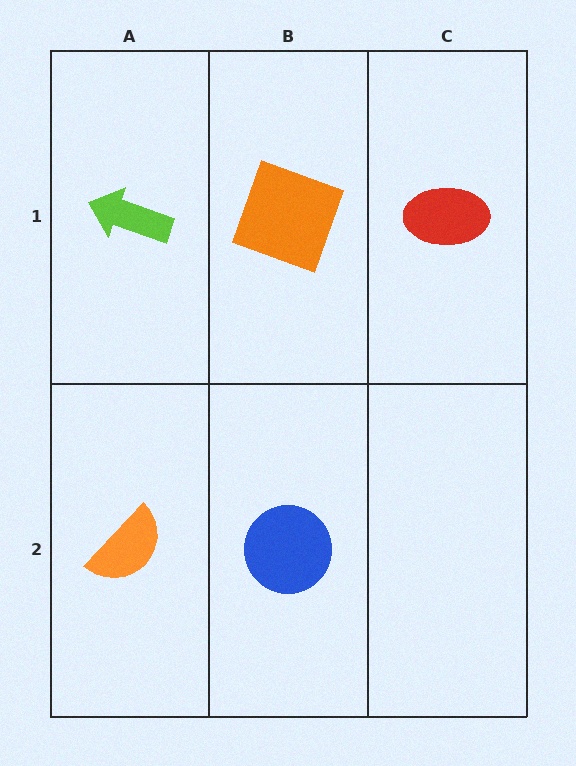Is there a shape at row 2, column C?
No, that cell is empty.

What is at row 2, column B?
A blue circle.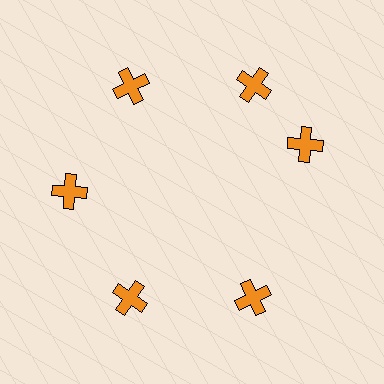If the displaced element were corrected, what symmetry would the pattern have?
It would have 6-fold rotational symmetry — the pattern would map onto itself every 60 degrees.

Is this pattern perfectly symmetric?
No. The 6 orange crosses are arranged in a ring, but one element near the 3 o'clock position is rotated out of alignment along the ring, breaking the 6-fold rotational symmetry.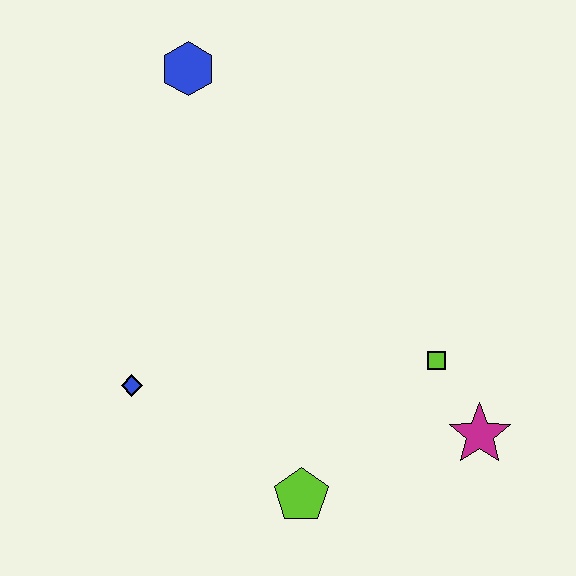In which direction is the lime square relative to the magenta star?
The lime square is above the magenta star.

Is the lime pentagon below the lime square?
Yes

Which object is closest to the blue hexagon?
The blue diamond is closest to the blue hexagon.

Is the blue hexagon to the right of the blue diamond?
Yes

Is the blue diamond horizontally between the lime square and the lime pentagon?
No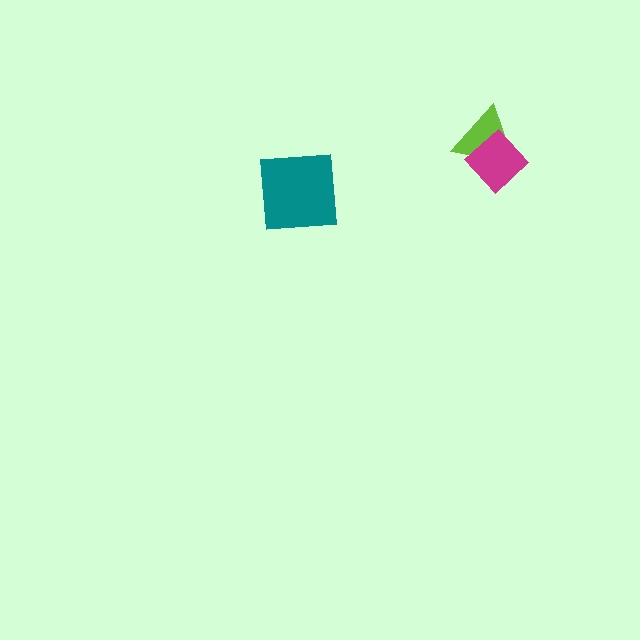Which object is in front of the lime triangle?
The magenta diamond is in front of the lime triangle.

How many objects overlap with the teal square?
0 objects overlap with the teal square.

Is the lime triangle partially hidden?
Yes, it is partially covered by another shape.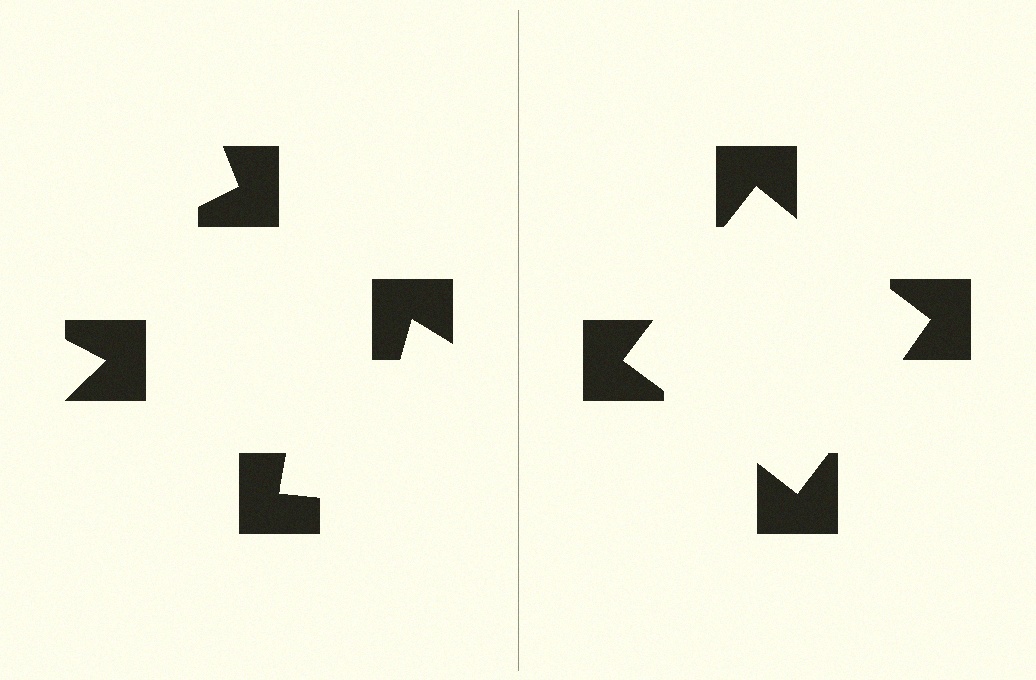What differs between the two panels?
The notched squares are positioned identically on both sides; only the wedge orientations differ. On the right they align to a square; on the left they are misaligned.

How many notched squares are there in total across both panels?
8 — 4 on each side.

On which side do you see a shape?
An illusory square appears on the right side. On the left side the wedge cuts are rotated, so no coherent shape forms.